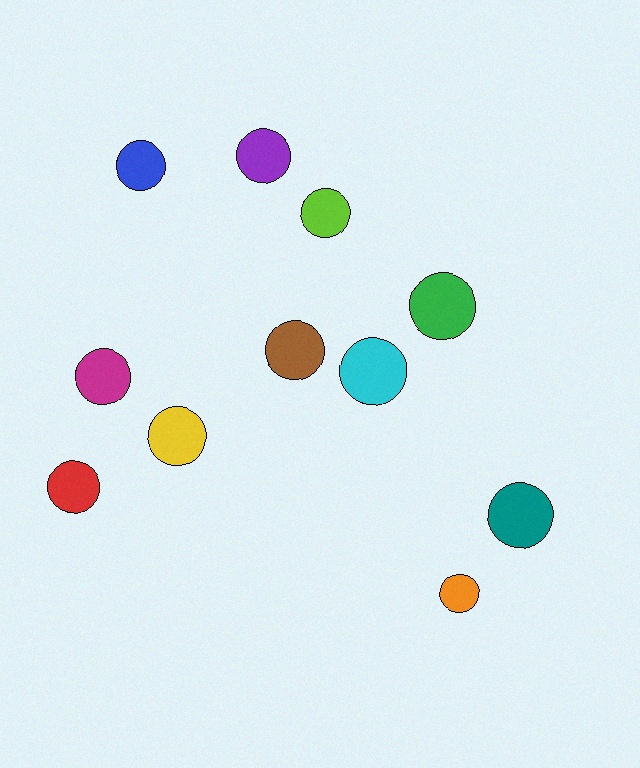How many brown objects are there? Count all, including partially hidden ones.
There is 1 brown object.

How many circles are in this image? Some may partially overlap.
There are 11 circles.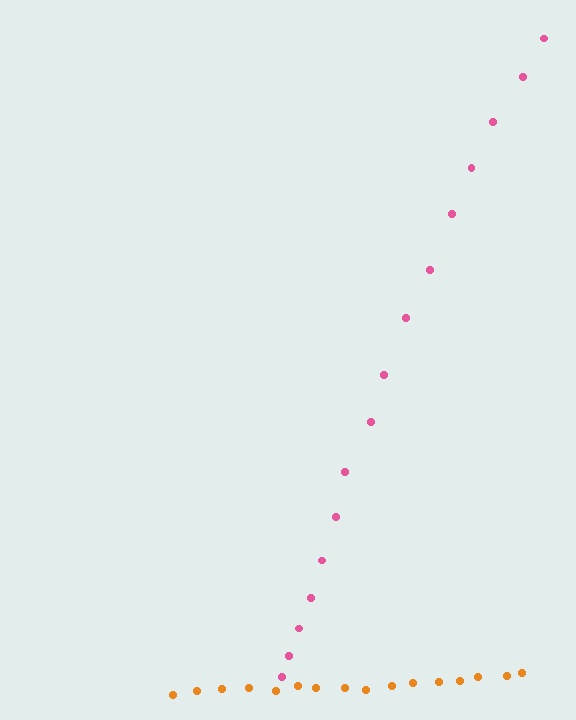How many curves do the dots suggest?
There are 2 distinct paths.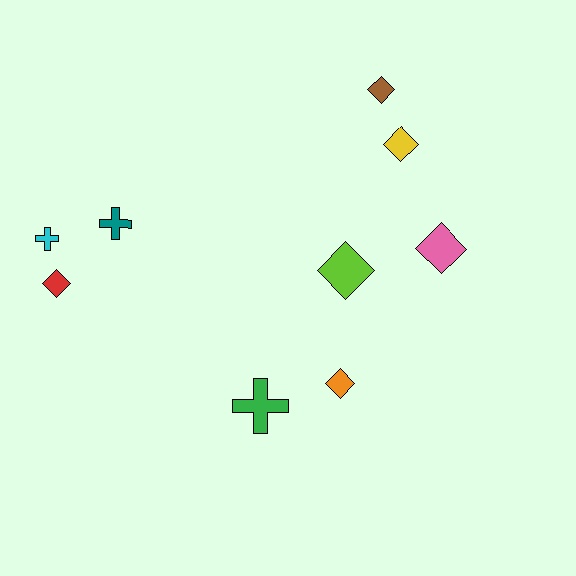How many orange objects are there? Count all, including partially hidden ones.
There is 1 orange object.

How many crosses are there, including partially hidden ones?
There are 3 crosses.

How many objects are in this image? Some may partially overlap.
There are 9 objects.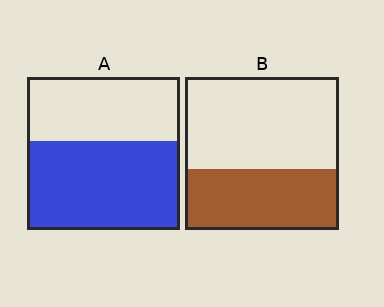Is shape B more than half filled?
No.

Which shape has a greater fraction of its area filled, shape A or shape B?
Shape A.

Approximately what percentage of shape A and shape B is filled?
A is approximately 60% and B is approximately 40%.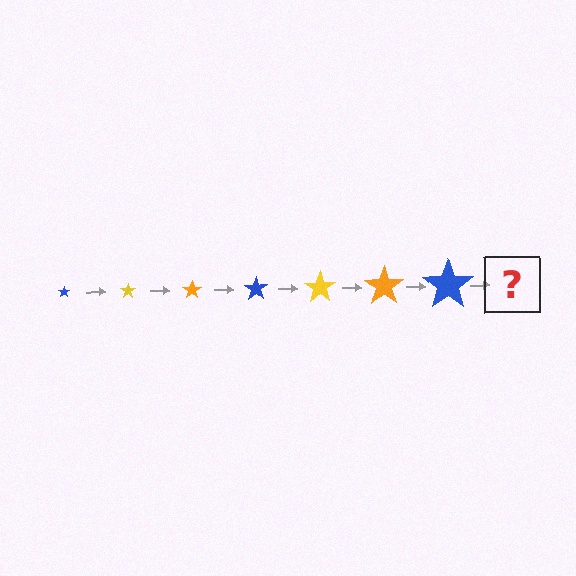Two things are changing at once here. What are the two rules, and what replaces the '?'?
The two rules are that the star grows larger each step and the color cycles through blue, yellow, and orange. The '?' should be a yellow star, larger than the previous one.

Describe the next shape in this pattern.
It should be a yellow star, larger than the previous one.